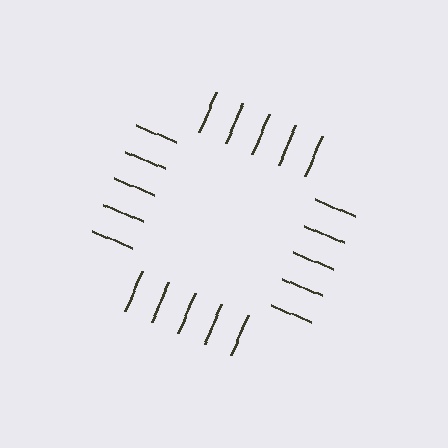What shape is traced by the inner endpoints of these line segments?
An illusory square — the line segments terminate on its edges but no continuous stroke is drawn.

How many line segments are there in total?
20 — 5 along each of the 4 edges.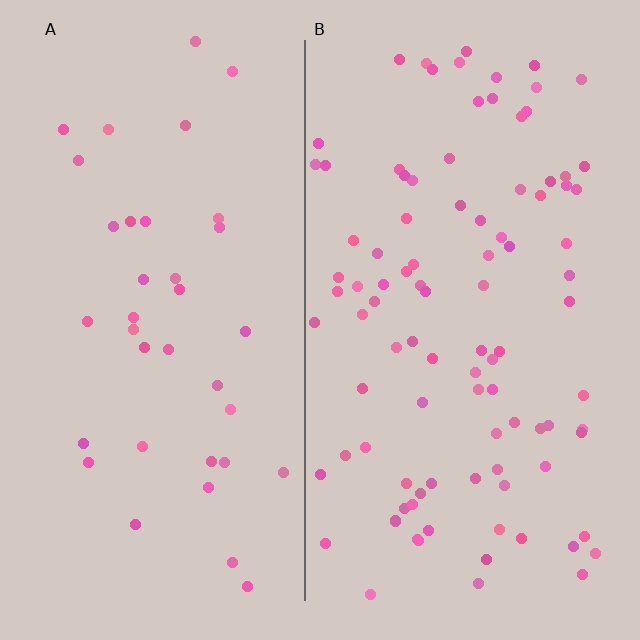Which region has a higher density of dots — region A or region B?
B (the right).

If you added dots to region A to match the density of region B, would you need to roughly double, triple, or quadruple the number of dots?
Approximately triple.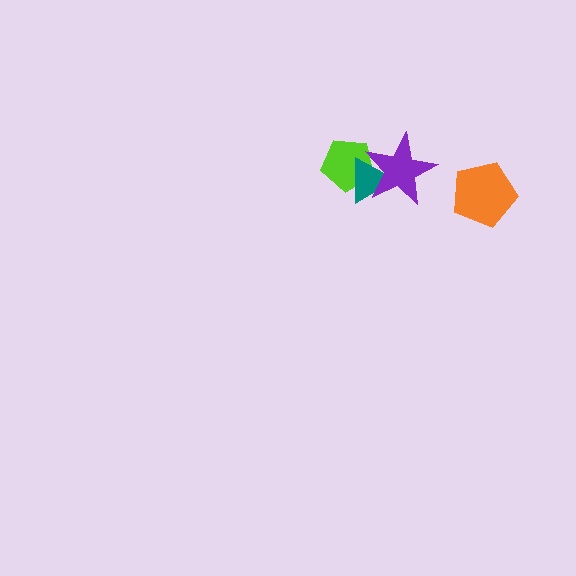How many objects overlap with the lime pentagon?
2 objects overlap with the lime pentagon.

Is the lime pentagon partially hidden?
Yes, it is partially covered by another shape.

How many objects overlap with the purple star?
2 objects overlap with the purple star.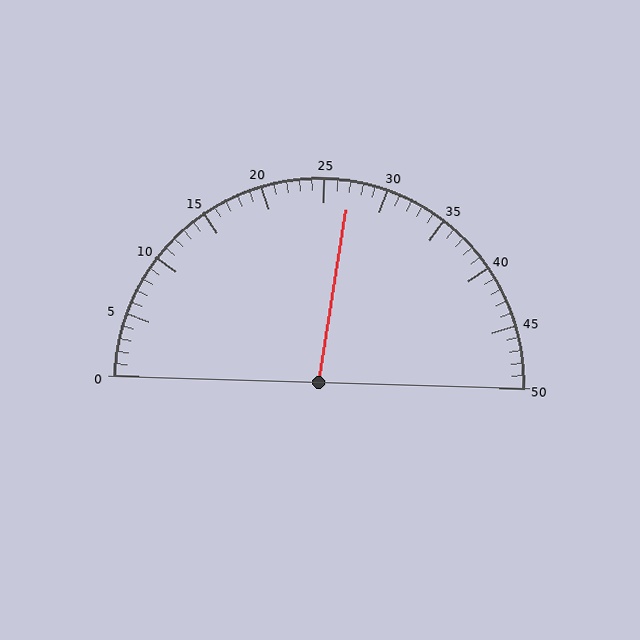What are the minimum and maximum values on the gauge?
The gauge ranges from 0 to 50.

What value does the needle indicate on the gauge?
The needle indicates approximately 27.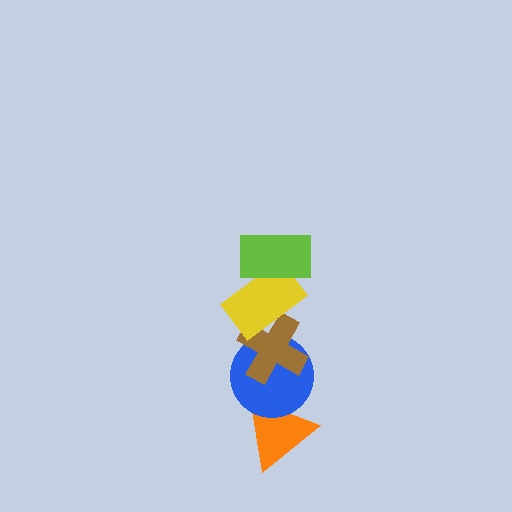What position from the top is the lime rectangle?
The lime rectangle is 1st from the top.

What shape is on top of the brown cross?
The yellow rectangle is on top of the brown cross.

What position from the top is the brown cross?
The brown cross is 3rd from the top.